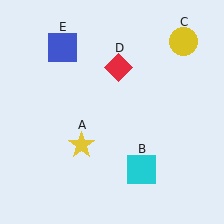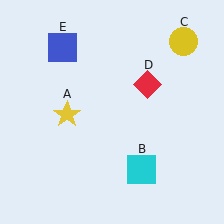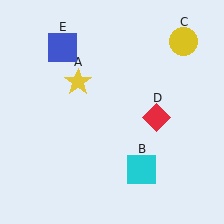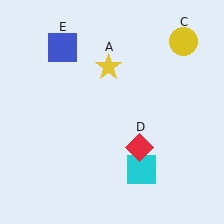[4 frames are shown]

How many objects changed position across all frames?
2 objects changed position: yellow star (object A), red diamond (object D).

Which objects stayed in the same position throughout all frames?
Cyan square (object B) and yellow circle (object C) and blue square (object E) remained stationary.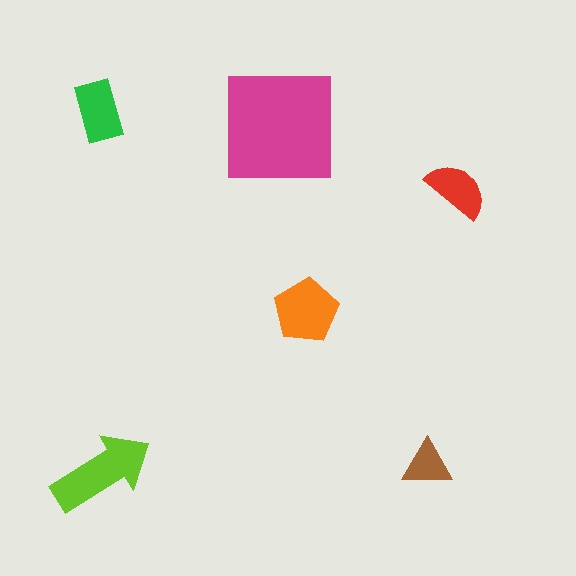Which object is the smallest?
The brown triangle.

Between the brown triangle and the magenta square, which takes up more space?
The magenta square.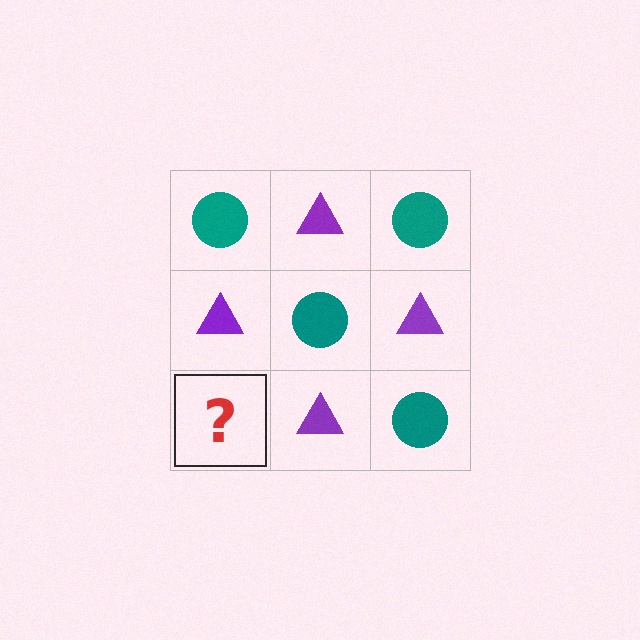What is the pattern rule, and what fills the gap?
The rule is that it alternates teal circle and purple triangle in a checkerboard pattern. The gap should be filled with a teal circle.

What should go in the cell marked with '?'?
The missing cell should contain a teal circle.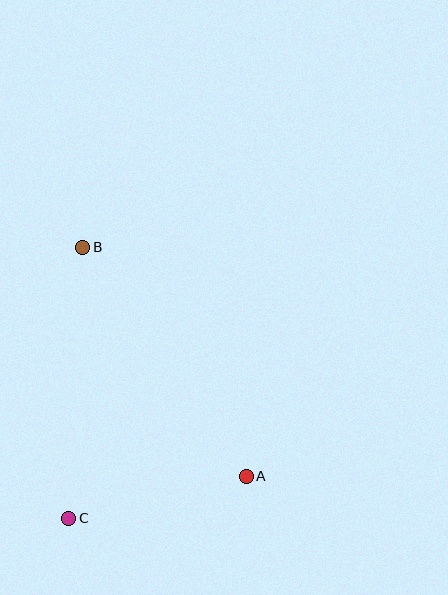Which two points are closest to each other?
Points A and C are closest to each other.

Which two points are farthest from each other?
Points A and B are farthest from each other.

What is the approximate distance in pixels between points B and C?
The distance between B and C is approximately 271 pixels.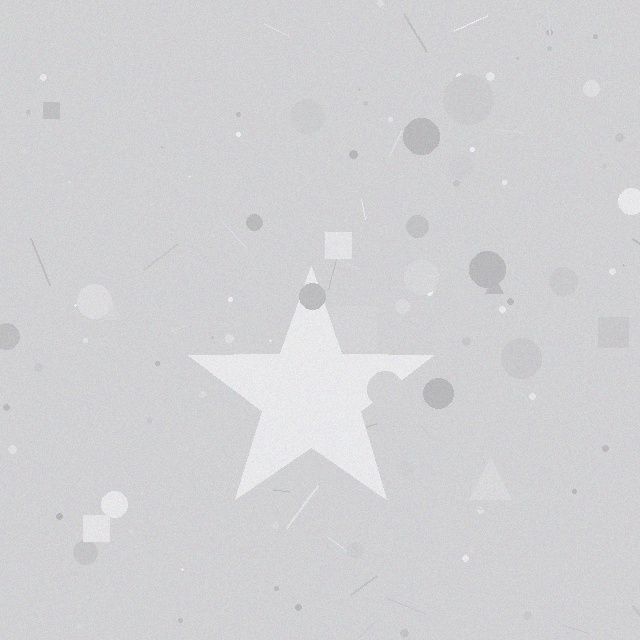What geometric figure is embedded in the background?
A star is embedded in the background.